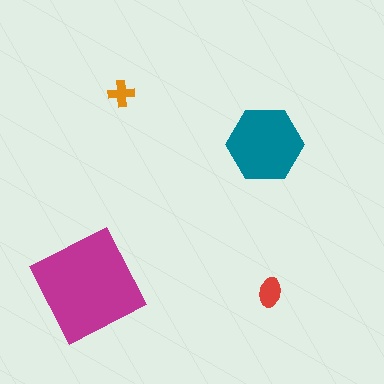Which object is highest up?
The orange cross is topmost.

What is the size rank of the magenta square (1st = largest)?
1st.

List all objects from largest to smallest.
The magenta square, the teal hexagon, the red ellipse, the orange cross.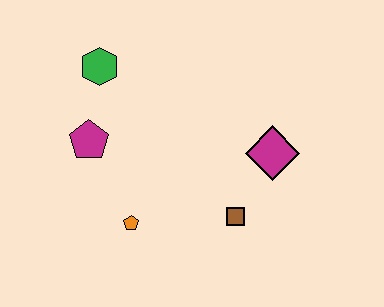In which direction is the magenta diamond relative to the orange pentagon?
The magenta diamond is to the right of the orange pentagon.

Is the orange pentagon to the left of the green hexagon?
No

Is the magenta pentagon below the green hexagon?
Yes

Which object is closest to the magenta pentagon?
The green hexagon is closest to the magenta pentagon.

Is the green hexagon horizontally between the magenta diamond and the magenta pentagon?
Yes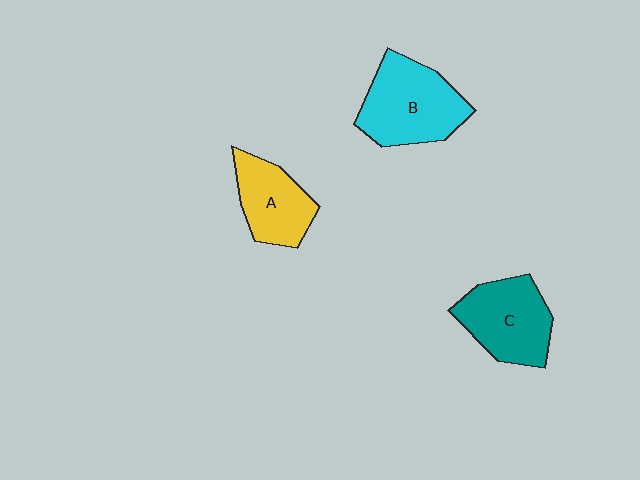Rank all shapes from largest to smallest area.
From largest to smallest: B (cyan), C (teal), A (yellow).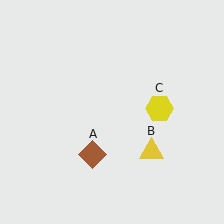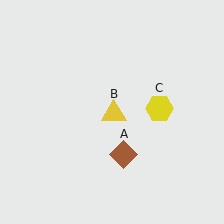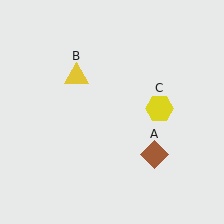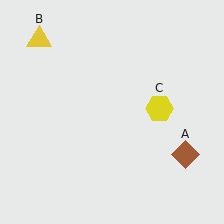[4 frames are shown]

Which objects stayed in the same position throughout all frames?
Yellow hexagon (object C) remained stationary.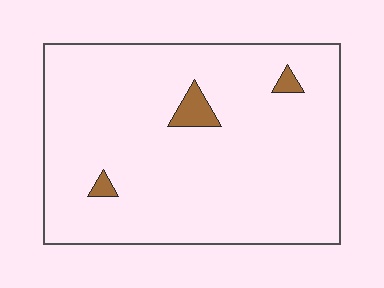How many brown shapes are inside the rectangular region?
3.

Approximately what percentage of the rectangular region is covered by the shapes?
Approximately 5%.